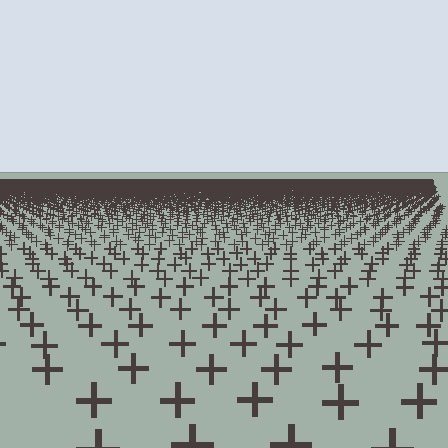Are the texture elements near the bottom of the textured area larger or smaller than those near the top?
Larger. Near the bottom, elements are closer to the viewer and appear at a bigger on-screen size.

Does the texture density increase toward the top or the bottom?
Density increases toward the top.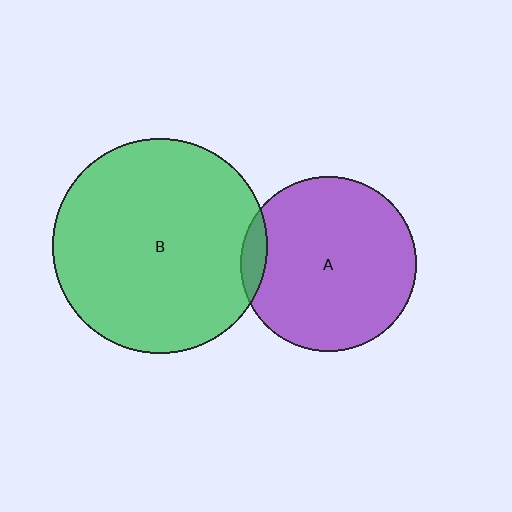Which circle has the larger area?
Circle B (green).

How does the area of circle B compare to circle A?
Approximately 1.5 times.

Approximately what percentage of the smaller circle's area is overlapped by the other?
Approximately 5%.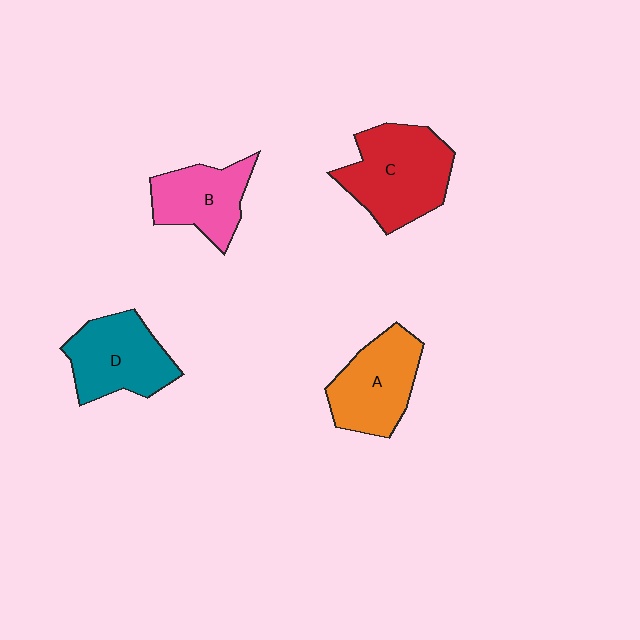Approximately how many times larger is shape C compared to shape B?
Approximately 1.5 times.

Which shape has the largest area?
Shape C (red).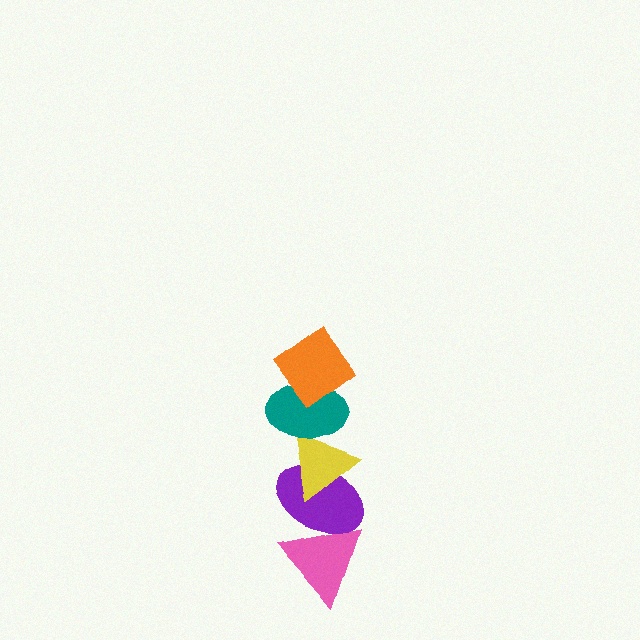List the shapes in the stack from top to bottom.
From top to bottom: the orange diamond, the teal ellipse, the yellow triangle, the purple ellipse, the pink triangle.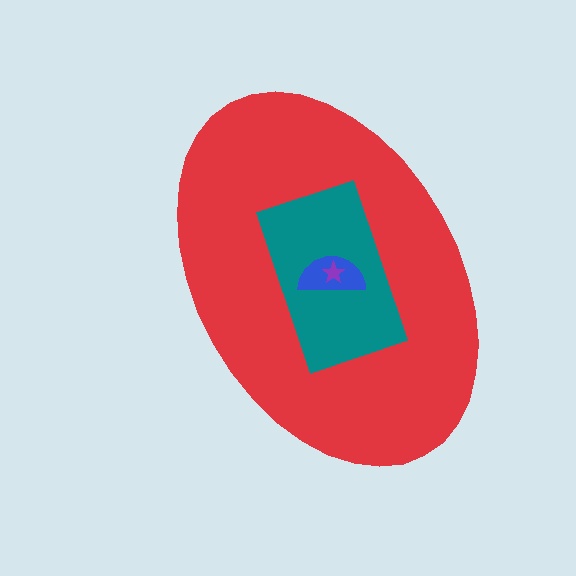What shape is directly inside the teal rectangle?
The blue semicircle.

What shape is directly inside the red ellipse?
The teal rectangle.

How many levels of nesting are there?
4.